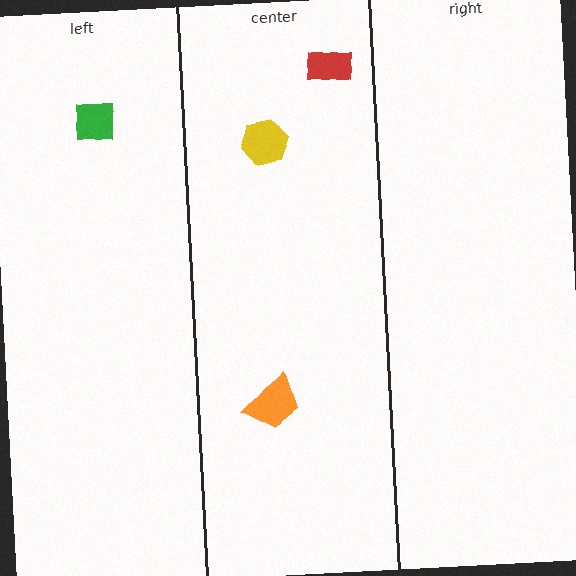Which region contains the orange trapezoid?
The center region.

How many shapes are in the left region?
1.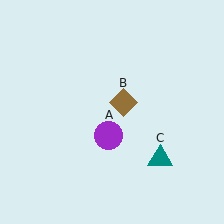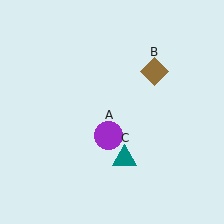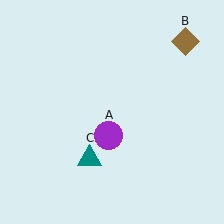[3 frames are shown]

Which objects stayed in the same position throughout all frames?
Purple circle (object A) remained stationary.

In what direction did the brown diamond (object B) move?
The brown diamond (object B) moved up and to the right.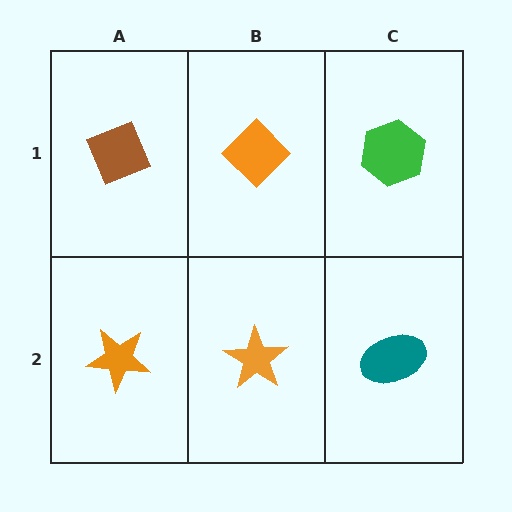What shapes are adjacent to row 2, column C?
A green hexagon (row 1, column C), an orange star (row 2, column B).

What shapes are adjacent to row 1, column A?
An orange star (row 2, column A), an orange diamond (row 1, column B).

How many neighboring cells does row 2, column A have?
2.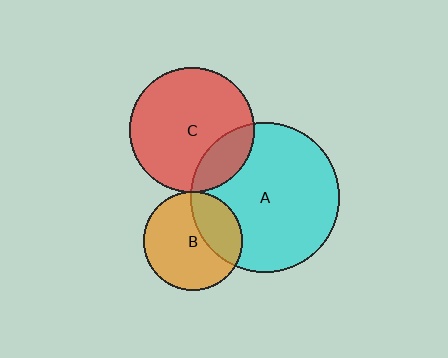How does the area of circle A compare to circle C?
Approximately 1.4 times.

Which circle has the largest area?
Circle A (cyan).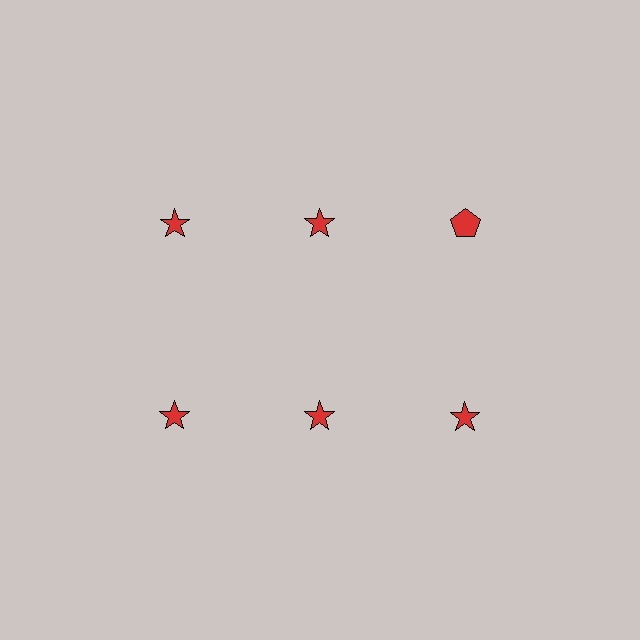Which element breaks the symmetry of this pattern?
The red pentagon in the top row, center column breaks the symmetry. All other shapes are red stars.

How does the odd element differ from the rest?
It has a different shape: pentagon instead of star.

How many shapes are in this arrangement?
There are 6 shapes arranged in a grid pattern.